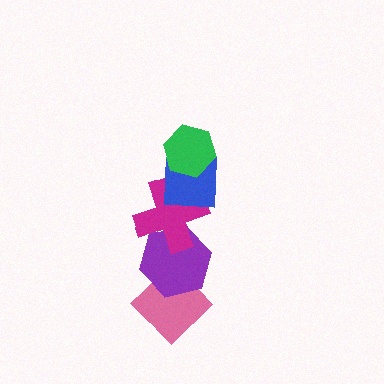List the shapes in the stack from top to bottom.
From top to bottom: the green hexagon, the blue square, the magenta cross, the purple hexagon, the pink diamond.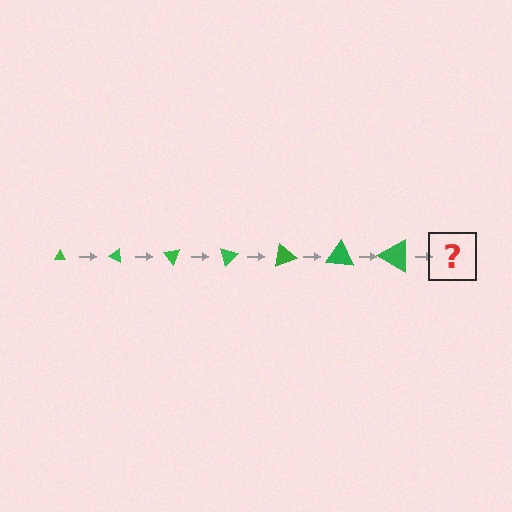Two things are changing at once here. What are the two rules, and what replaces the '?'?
The two rules are that the triangle grows larger each step and it rotates 25 degrees each step. The '?' should be a triangle, larger than the previous one and rotated 175 degrees from the start.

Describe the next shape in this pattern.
It should be a triangle, larger than the previous one and rotated 175 degrees from the start.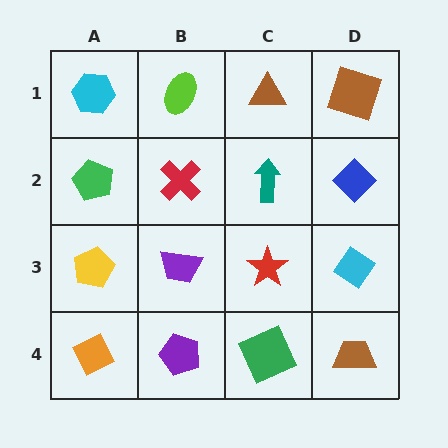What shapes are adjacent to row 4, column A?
A yellow pentagon (row 3, column A), a purple pentagon (row 4, column B).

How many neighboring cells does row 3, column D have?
3.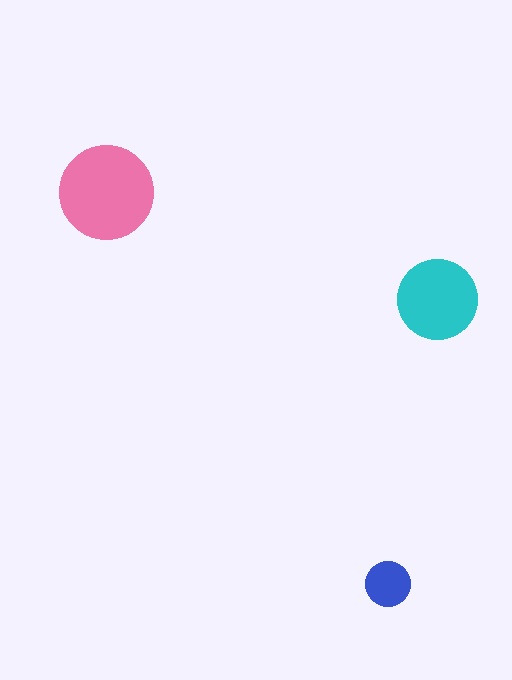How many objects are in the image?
There are 3 objects in the image.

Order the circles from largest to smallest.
the pink one, the cyan one, the blue one.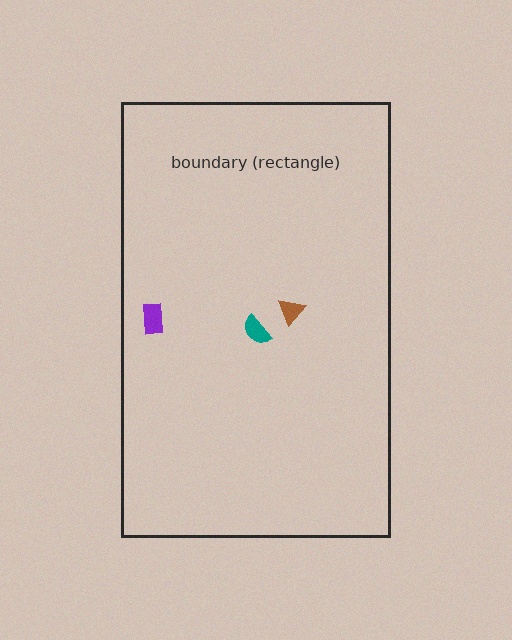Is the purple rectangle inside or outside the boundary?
Inside.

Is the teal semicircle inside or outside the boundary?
Inside.